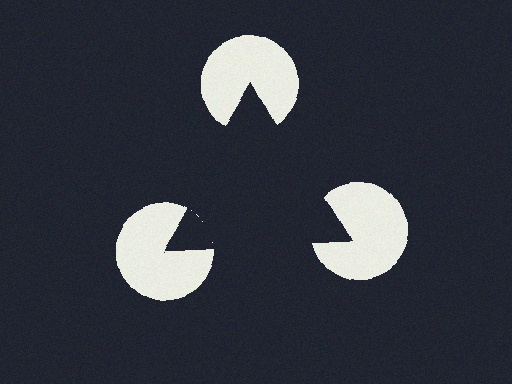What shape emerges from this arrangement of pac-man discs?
An illusory triangle — its edges are inferred from the aligned wedge cuts in the pac-man discs, not physically drawn.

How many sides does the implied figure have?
3 sides.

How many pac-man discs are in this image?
There are 3 — one at each vertex of the illusory triangle.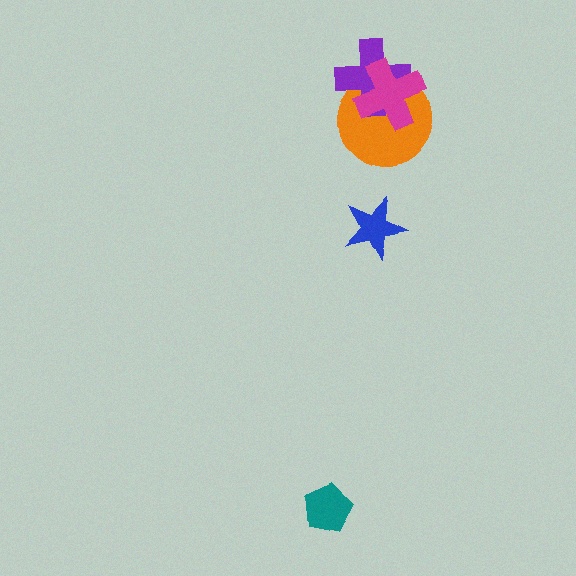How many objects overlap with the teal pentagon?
0 objects overlap with the teal pentagon.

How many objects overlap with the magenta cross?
2 objects overlap with the magenta cross.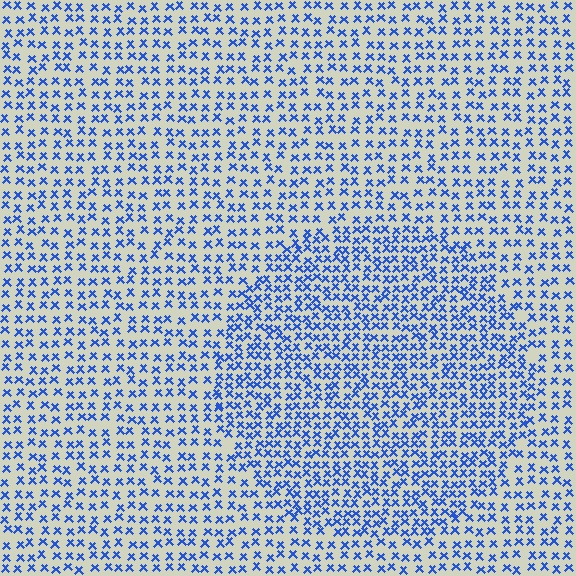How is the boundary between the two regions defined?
The boundary is defined by a change in element density (approximately 1.6x ratio). All elements are the same color, size, and shape.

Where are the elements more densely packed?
The elements are more densely packed inside the circle boundary.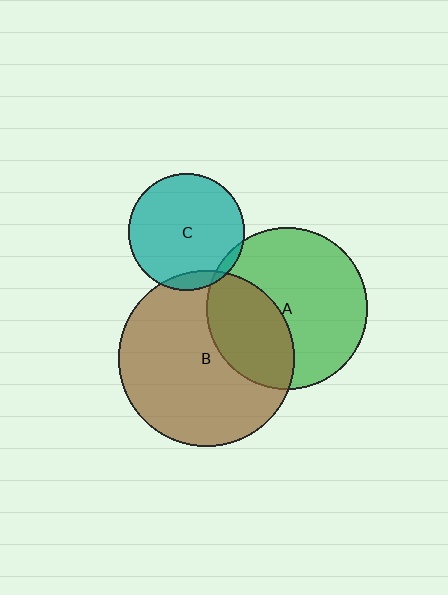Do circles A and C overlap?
Yes.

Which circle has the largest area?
Circle B (brown).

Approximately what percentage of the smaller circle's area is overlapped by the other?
Approximately 5%.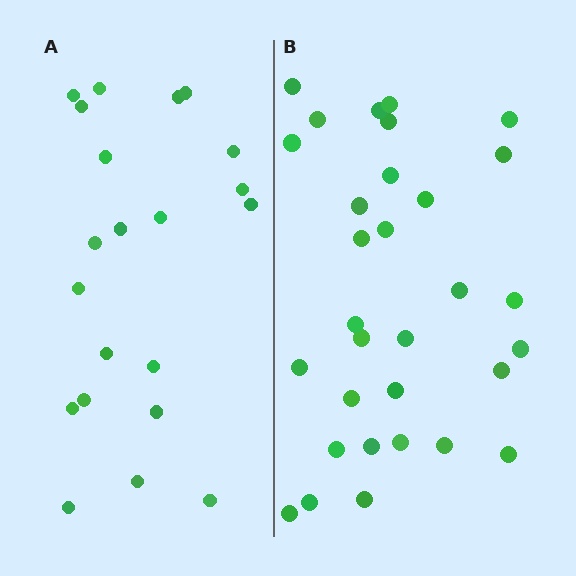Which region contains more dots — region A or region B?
Region B (the right region) has more dots.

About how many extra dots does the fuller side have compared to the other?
Region B has roughly 10 or so more dots than region A.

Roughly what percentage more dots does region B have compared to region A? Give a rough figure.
About 50% more.